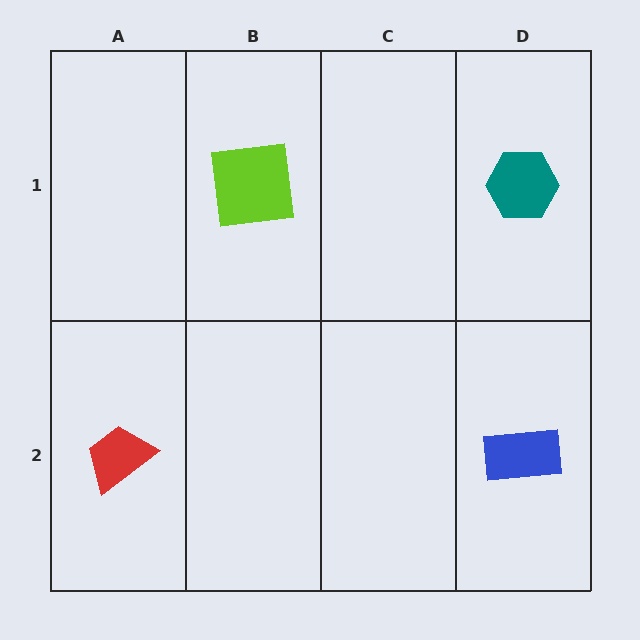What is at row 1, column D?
A teal hexagon.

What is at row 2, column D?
A blue rectangle.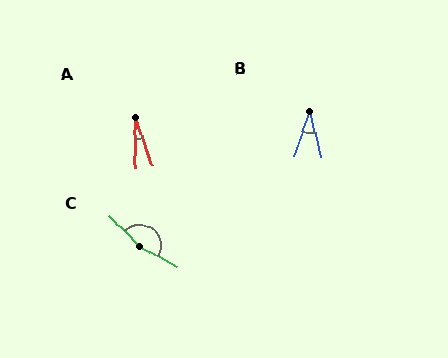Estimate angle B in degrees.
Approximately 33 degrees.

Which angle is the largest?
C, at approximately 162 degrees.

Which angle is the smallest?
A, at approximately 19 degrees.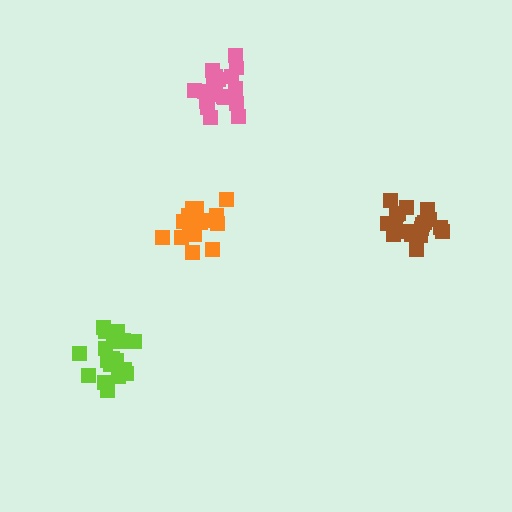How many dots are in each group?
Group 1: 19 dots, Group 2: 18 dots, Group 3: 19 dots, Group 4: 19 dots (75 total).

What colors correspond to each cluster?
The clusters are colored: pink, brown, lime, orange.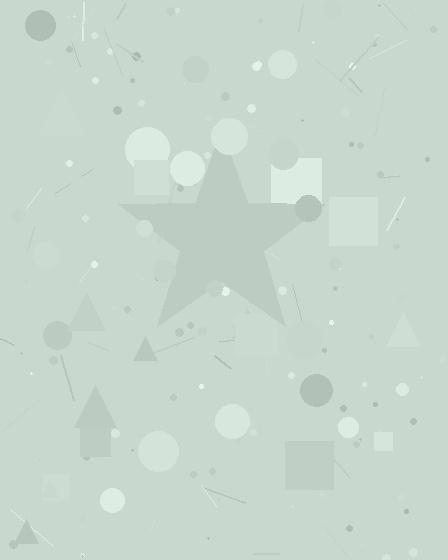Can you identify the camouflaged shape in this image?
The camouflaged shape is a star.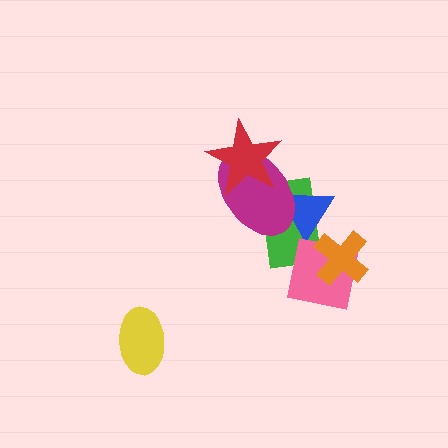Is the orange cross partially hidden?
No, no other shape covers it.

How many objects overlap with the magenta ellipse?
3 objects overlap with the magenta ellipse.